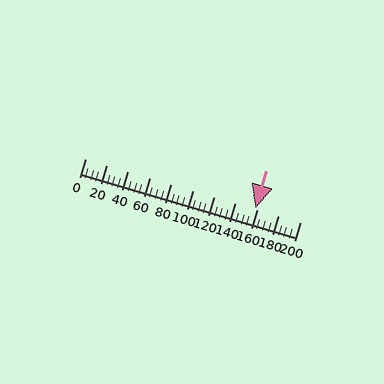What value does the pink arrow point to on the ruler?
The pink arrow points to approximately 158.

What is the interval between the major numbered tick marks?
The major tick marks are spaced 20 units apart.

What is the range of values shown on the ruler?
The ruler shows values from 0 to 200.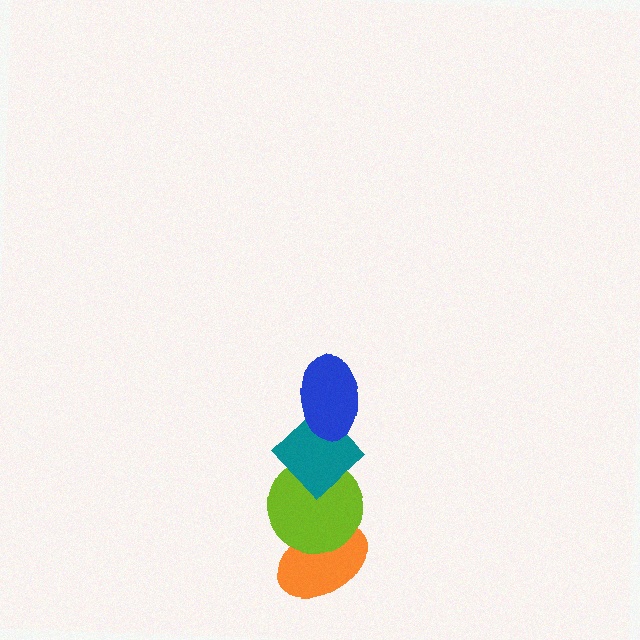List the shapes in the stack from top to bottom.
From top to bottom: the blue ellipse, the teal diamond, the lime circle, the orange ellipse.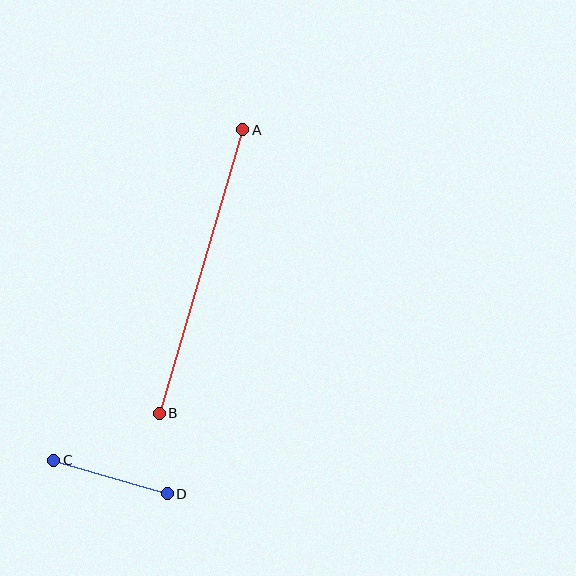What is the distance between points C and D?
The distance is approximately 119 pixels.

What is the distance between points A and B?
The distance is approximately 295 pixels.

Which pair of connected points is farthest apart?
Points A and B are farthest apart.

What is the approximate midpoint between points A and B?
The midpoint is at approximately (201, 272) pixels.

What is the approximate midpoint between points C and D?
The midpoint is at approximately (111, 477) pixels.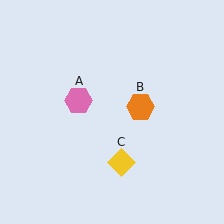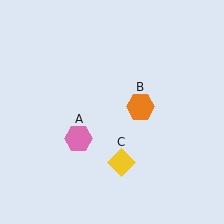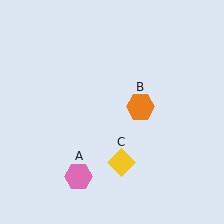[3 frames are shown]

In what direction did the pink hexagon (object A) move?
The pink hexagon (object A) moved down.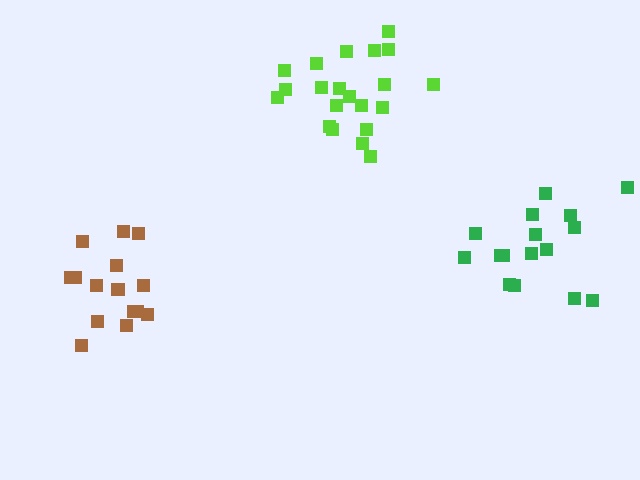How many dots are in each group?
Group 1: 21 dots, Group 2: 16 dots, Group 3: 16 dots (53 total).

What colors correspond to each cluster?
The clusters are colored: lime, green, brown.